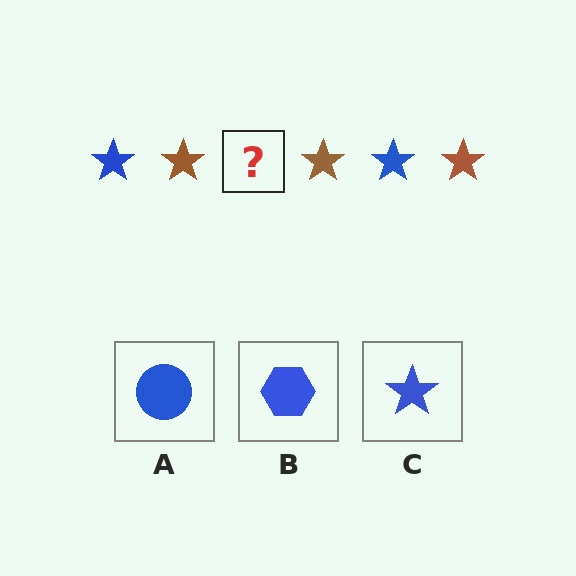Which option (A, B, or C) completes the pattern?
C.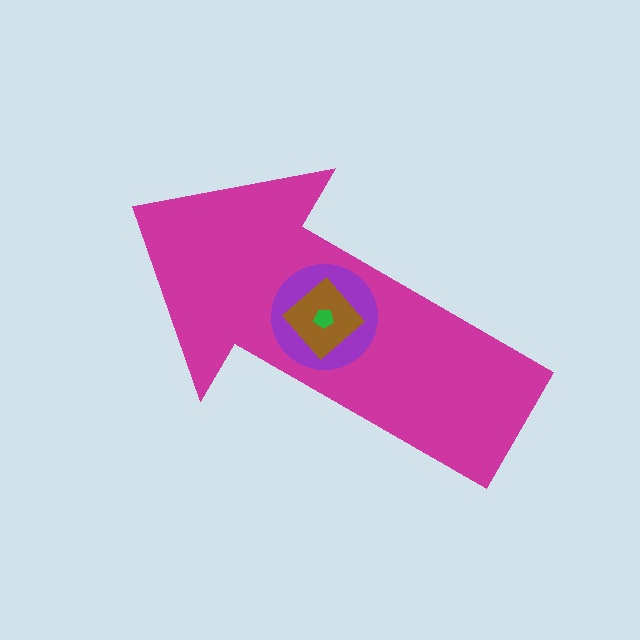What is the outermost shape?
The magenta arrow.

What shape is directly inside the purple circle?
The brown diamond.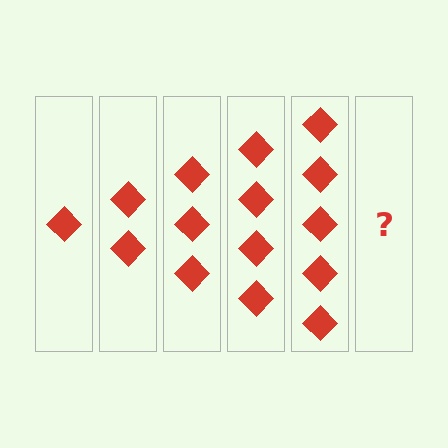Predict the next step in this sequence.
The next step is 6 diamonds.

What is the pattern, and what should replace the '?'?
The pattern is that each step adds one more diamond. The '?' should be 6 diamonds.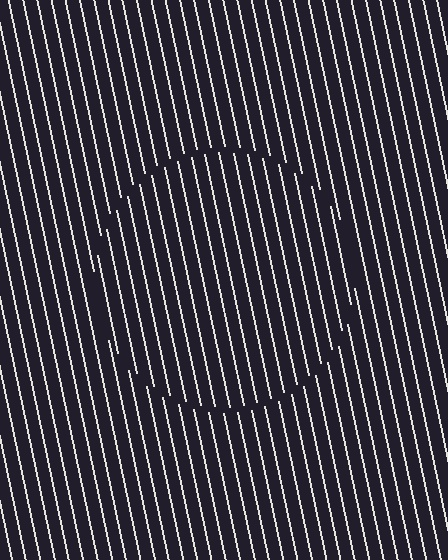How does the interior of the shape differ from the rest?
The interior of the shape contains the same grating, shifted by half a period — the contour is defined by the phase discontinuity where line-ends from the inner and outer gratings abut.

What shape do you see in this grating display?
An illusory circle. The interior of the shape contains the same grating, shifted by half a period — the contour is defined by the phase discontinuity where line-ends from the inner and outer gratings abut.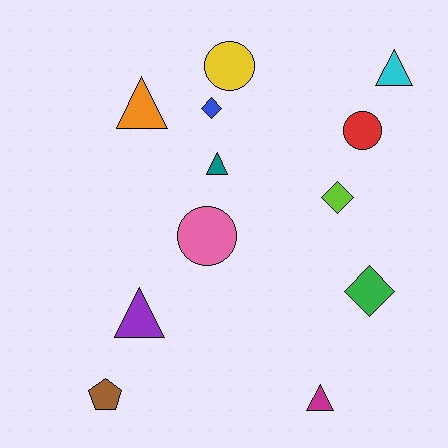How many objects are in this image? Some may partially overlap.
There are 12 objects.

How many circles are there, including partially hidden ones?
There are 3 circles.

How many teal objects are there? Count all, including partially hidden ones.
There is 1 teal object.